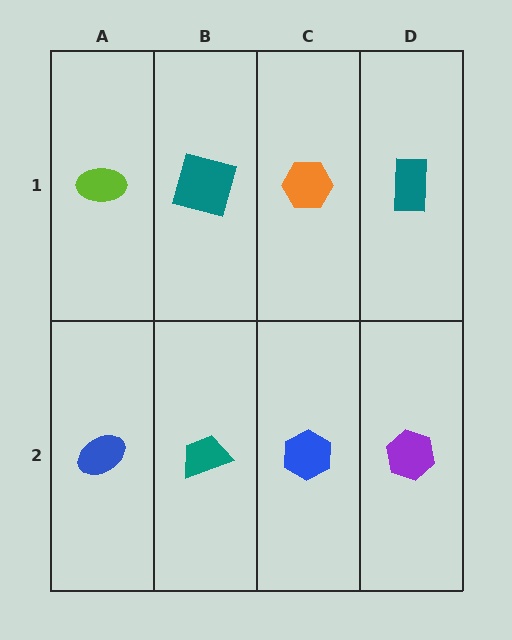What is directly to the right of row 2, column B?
A blue hexagon.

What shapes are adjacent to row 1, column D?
A purple hexagon (row 2, column D), an orange hexagon (row 1, column C).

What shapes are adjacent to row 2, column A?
A lime ellipse (row 1, column A), a teal trapezoid (row 2, column B).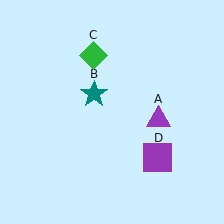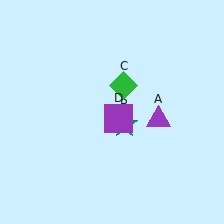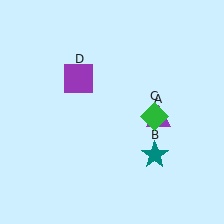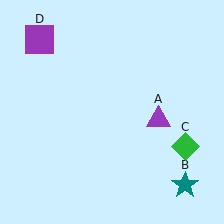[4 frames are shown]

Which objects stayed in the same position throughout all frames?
Purple triangle (object A) remained stationary.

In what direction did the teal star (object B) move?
The teal star (object B) moved down and to the right.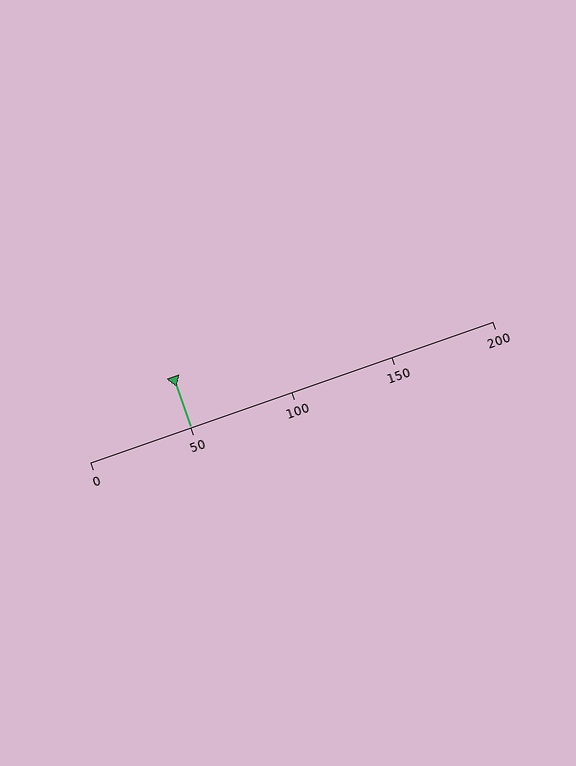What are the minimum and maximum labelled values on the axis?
The axis runs from 0 to 200.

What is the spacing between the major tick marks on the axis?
The major ticks are spaced 50 apart.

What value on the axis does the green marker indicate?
The marker indicates approximately 50.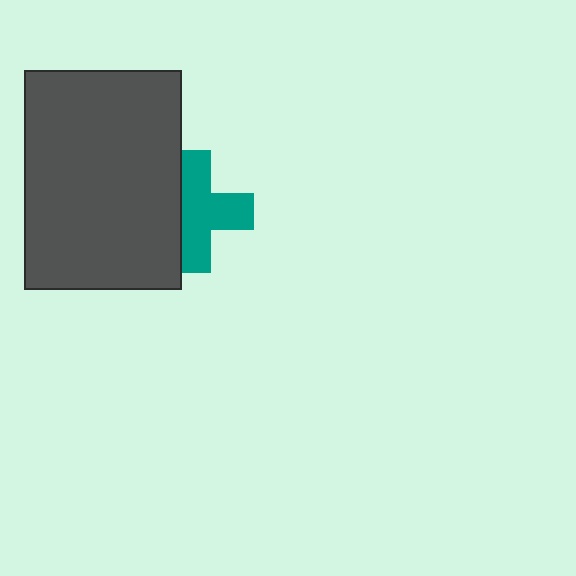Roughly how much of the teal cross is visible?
Most of it is visible (roughly 68%).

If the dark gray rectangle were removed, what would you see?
You would see the complete teal cross.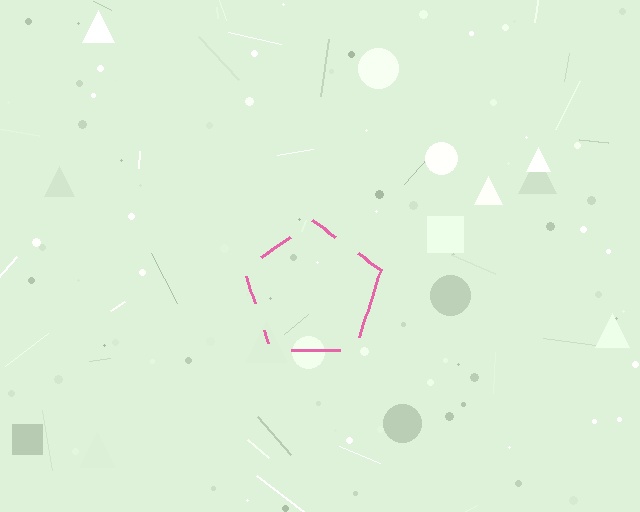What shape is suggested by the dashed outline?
The dashed outline suggests a pentagon.